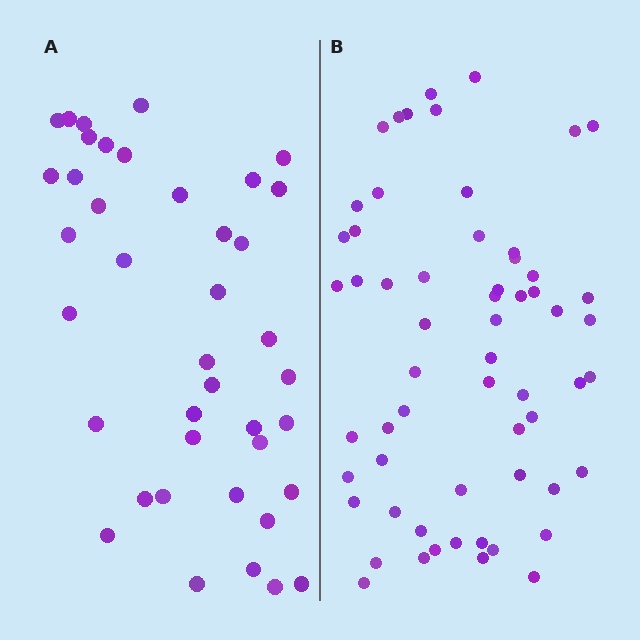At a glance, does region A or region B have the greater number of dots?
Region B (the right region) has more dots.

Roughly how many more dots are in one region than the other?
Region B has approximately 20 more dots than region A.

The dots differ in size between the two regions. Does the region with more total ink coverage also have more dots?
No. Region A has more total ink coverage because its dots are larger, but region B actually contains more individual dots. Total area can be misleading — the number of items is what matters here.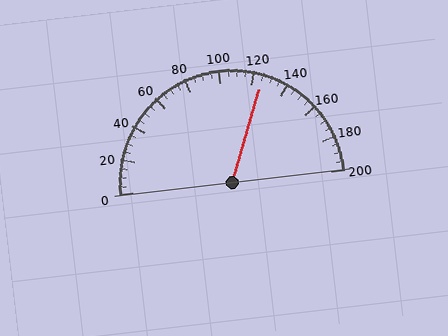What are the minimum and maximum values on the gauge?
The gauge ranges from 0 to 200.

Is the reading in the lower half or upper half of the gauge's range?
The reading is in the upper half of the range (0 to 200).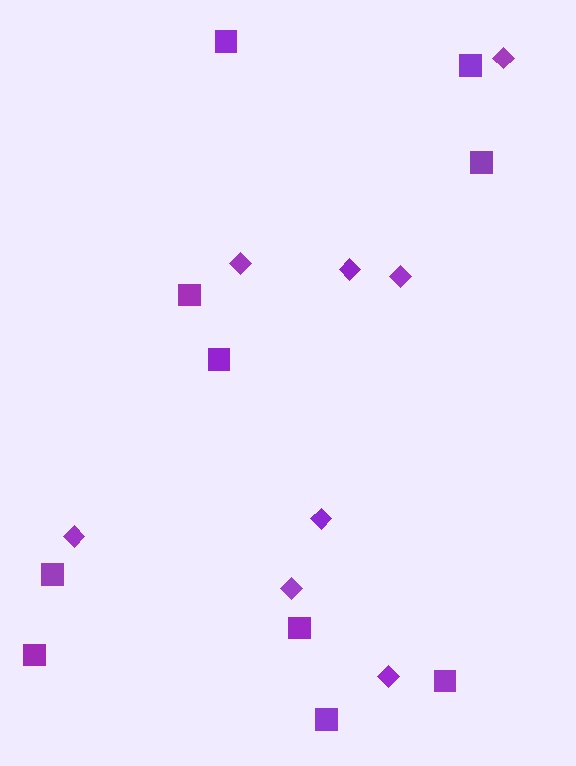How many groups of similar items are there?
There are 2 groups: one group of squares (10) and one group of diamonds (8).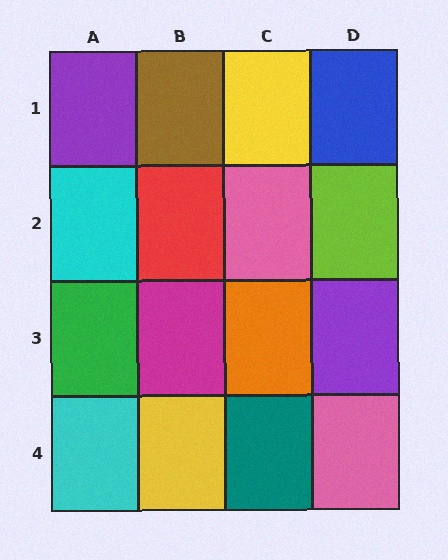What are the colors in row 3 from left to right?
Green, magenta, orange, purple.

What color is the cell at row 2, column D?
Lime.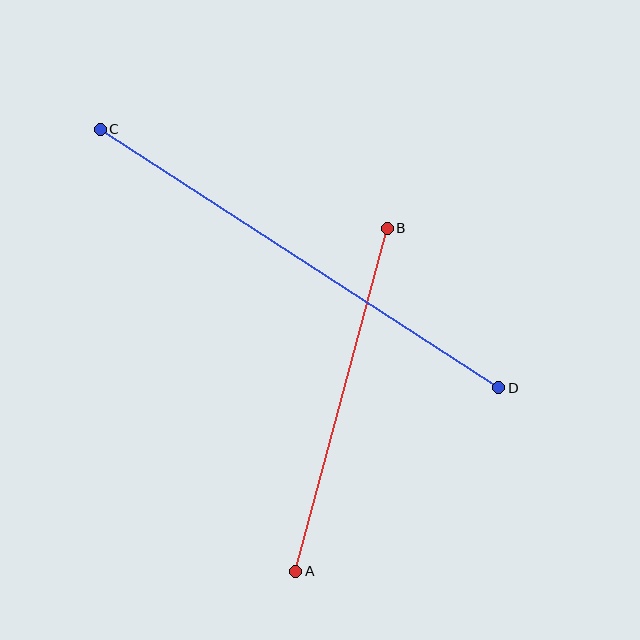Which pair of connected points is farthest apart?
Points C and D are farthest apart.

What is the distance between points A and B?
The distance is approximately 355 pixels.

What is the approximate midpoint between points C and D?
The midpoint is at approximately (299, 258) pixels.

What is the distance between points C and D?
The distance is approximately 475 pixels.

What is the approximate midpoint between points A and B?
The midpoint is at approximately (341, 400) pixels.